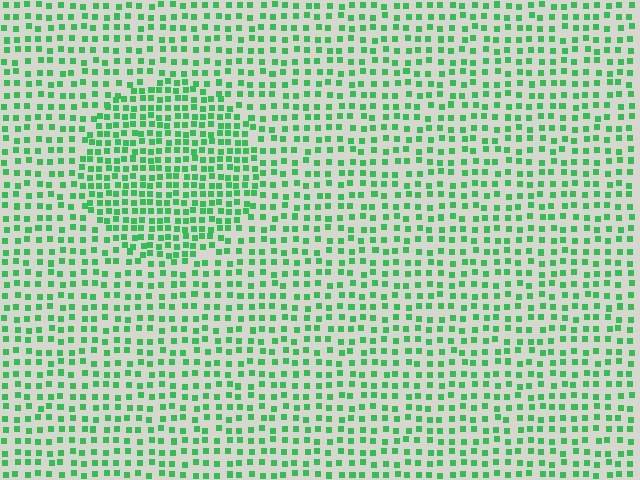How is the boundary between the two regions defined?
The boundary is defined by a change in element density (approximately 1.7x ratio). All elements are the same color, size, and shape.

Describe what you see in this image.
The image contains small green elements arranged at two different densities. A circle-shaped region is visible where the elements are more densely packed than the surrounding area.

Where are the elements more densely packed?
The elements are more densely packed inside the circle boundary.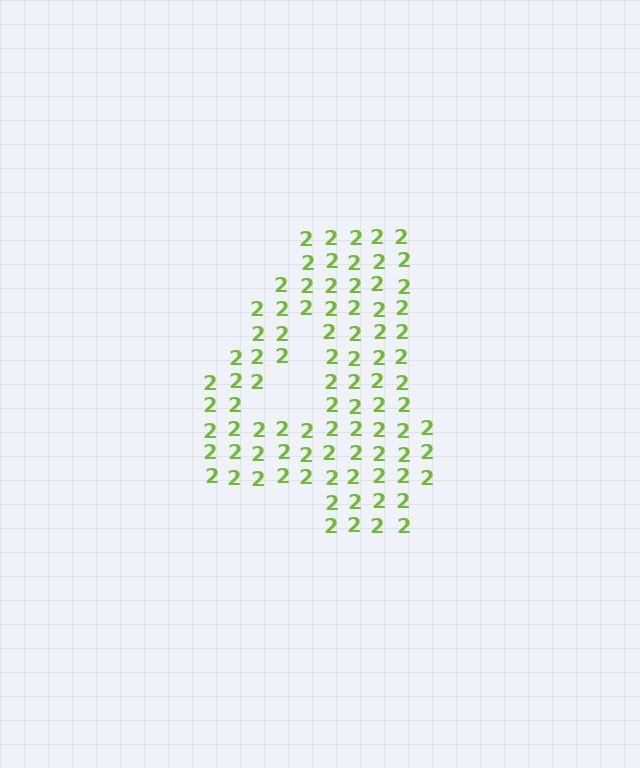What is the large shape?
The large shape is the digit 4.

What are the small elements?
The small elements are digit 2's.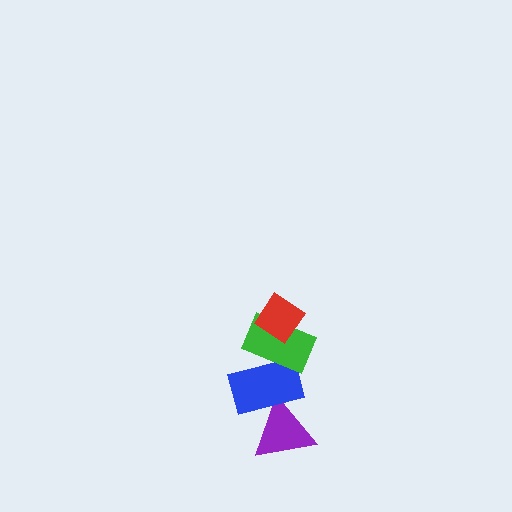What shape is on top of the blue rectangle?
The green rectangle is on top of the blue rectangle.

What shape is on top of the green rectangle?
The red diamond is on top of the green rectangle.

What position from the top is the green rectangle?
The green rectangle is 2nd from the top.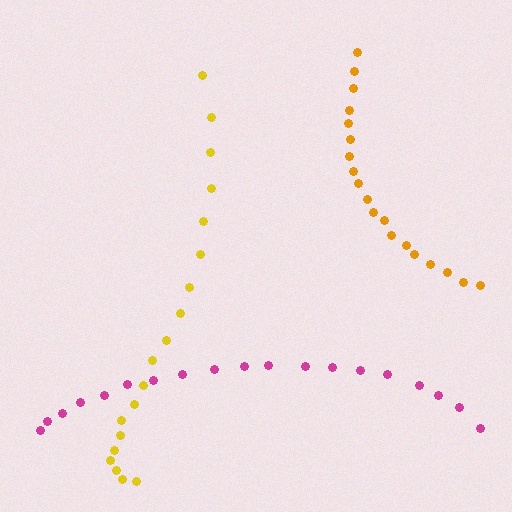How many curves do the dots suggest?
There are 3 distinct paths.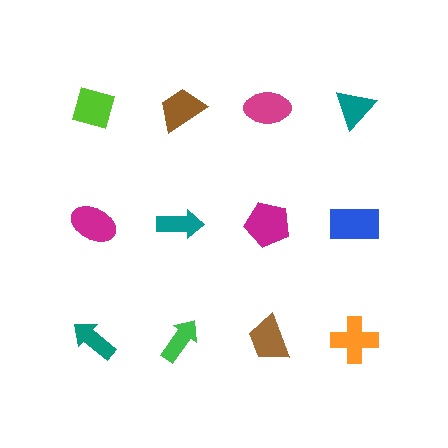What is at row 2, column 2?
A teal arrow.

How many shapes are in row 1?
4 shapes.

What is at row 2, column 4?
A blue rectangle.